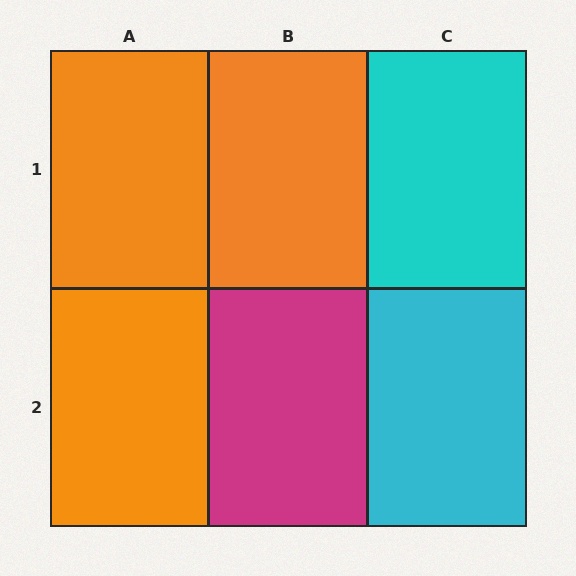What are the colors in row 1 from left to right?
Orange, orange, cyan.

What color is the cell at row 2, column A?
Orange.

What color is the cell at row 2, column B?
Magenta.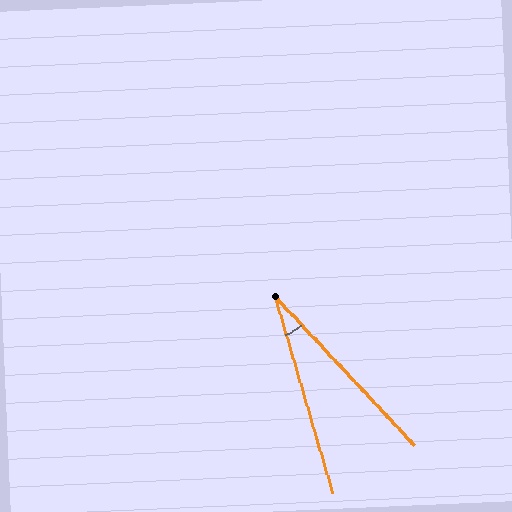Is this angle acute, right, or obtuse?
It is acute.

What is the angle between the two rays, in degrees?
Approximately 27 degrees.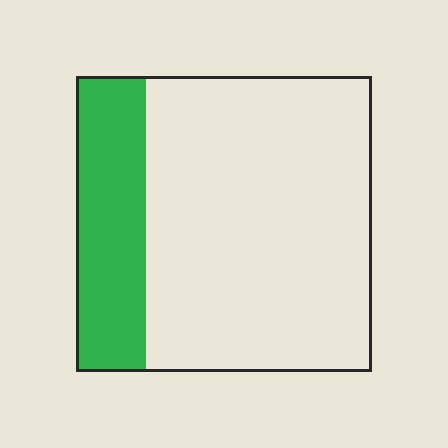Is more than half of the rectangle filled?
No.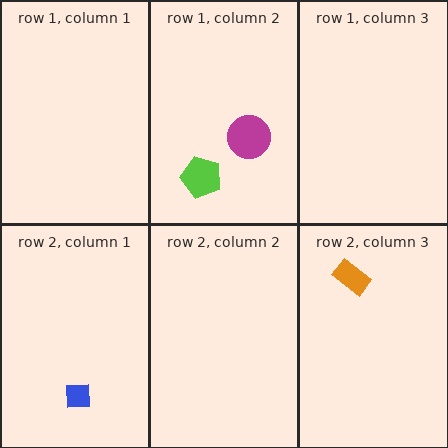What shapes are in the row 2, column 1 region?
The blue square.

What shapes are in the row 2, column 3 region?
The orange rectangle.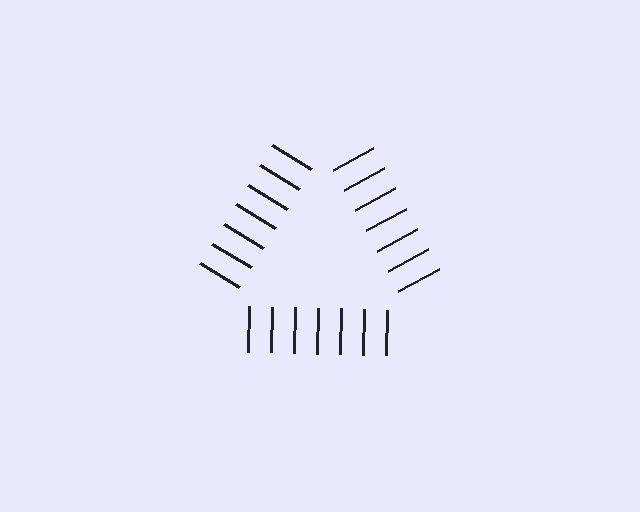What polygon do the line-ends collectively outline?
An illusory triangle — the line segments terminate on its edges but no continuous stroke is drawn.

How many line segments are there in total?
21 — 7 along each of the 3 edges.